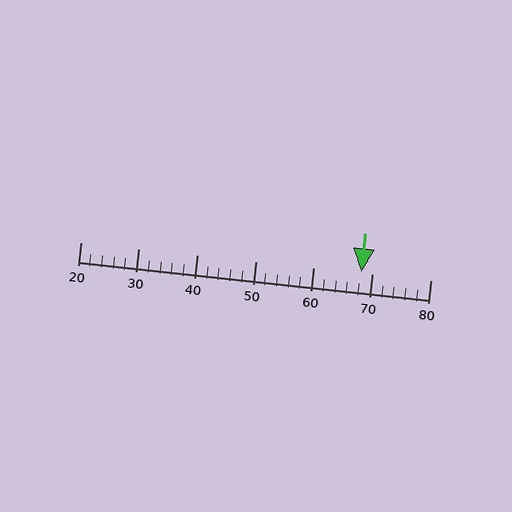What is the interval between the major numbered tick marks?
The major tick marks are spaced 10 units apart.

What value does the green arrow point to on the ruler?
The green arrow points to approximately 68.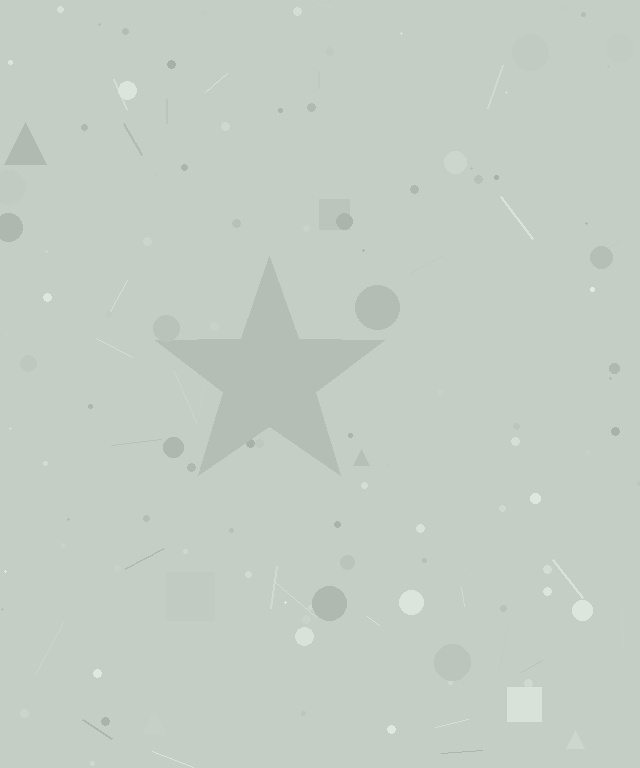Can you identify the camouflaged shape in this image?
The camouflaged shape is a star.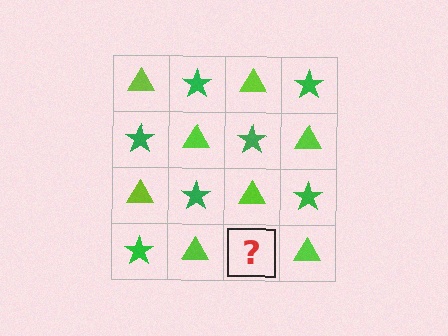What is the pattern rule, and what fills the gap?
The rule is that it alternates lime triangle and green star in a checkerboard pattern. The gap should be filled with a green star.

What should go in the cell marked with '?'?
The missing cell should contain a green star.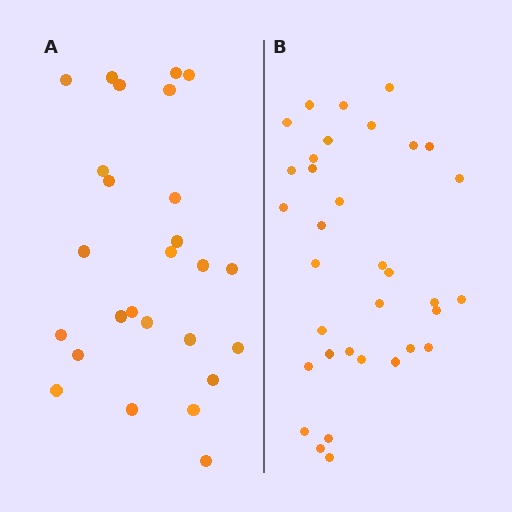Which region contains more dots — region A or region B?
Region B (the right region) has more dots.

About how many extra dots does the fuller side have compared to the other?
Region B has roughly 8 or so more dots than region A.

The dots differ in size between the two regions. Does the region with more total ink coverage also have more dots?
No. Region A has more total ink coverage because its dots are larger, but region B actually contains more individual dots. Total area can be misleading — the number of items is what matters here.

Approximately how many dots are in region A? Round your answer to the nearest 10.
About 30 dots. (The exact count is 26, which rounds to 30.)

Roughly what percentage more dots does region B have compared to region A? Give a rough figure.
About 30% more.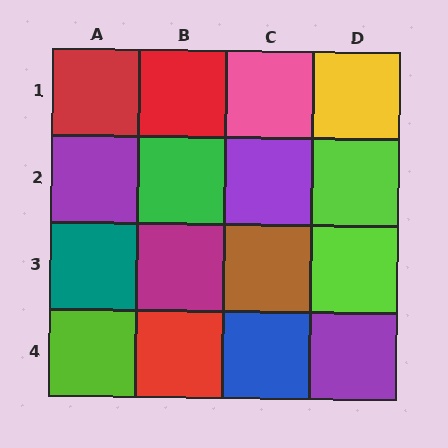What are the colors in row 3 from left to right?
Teal, magenta, brown, lime.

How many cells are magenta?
1 cell is magenta.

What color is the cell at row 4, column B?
Red.